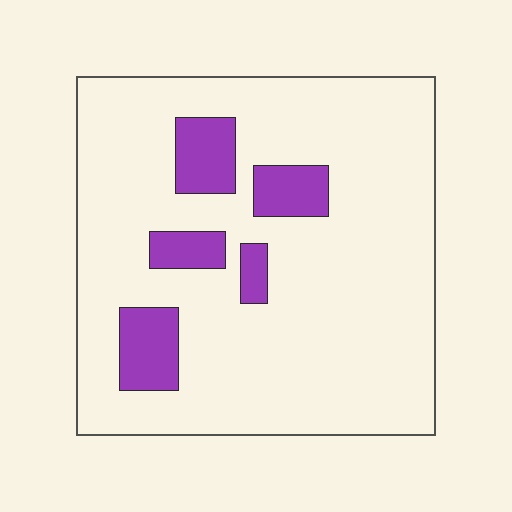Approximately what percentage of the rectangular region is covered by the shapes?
Approximately 15%.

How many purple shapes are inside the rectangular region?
5.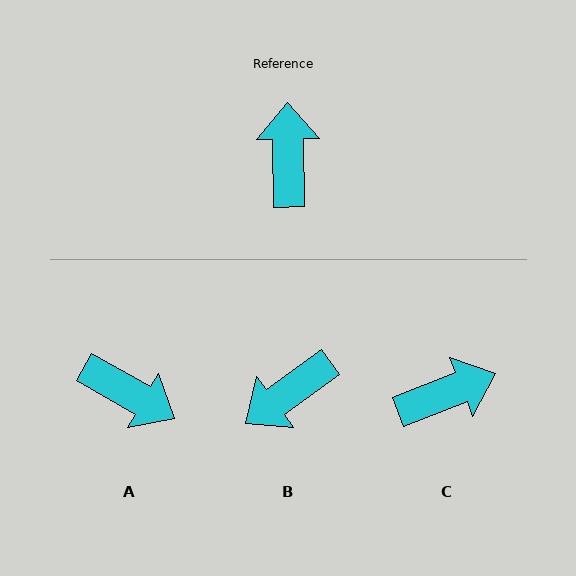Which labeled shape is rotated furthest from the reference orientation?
B, about 125 degrees away.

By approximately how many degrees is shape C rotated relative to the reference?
Approximately 69 degrees clockwise.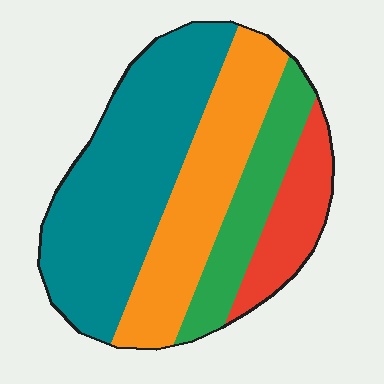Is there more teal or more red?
Teal.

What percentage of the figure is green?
Green covers roughly 15% of the figure.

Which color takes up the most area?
Teal, at roughly 45%.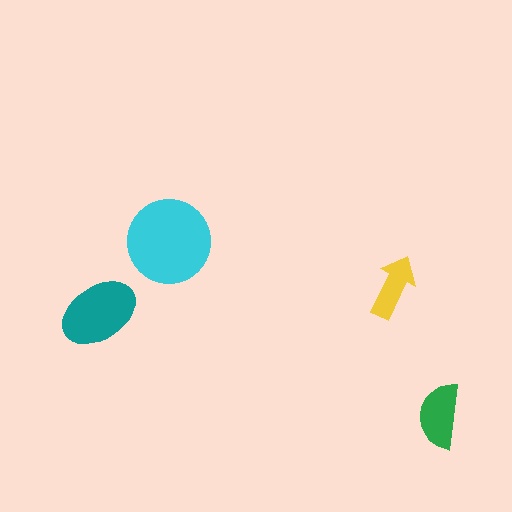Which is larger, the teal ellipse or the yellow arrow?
The teal ellipse.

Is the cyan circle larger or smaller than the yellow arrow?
Larger.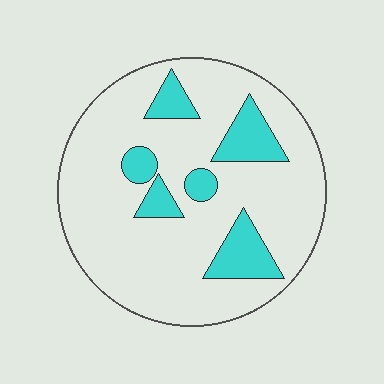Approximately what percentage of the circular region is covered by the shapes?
Approximately 20%.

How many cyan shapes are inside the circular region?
6.